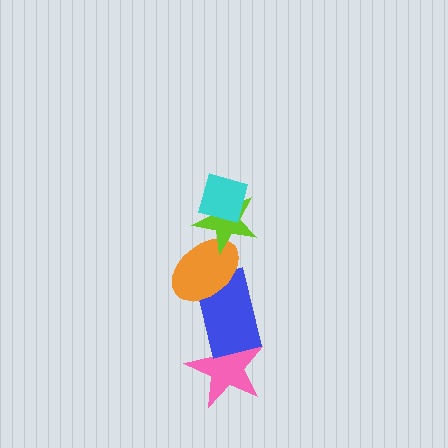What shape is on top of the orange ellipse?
The lime star is on top of the orange ellipse.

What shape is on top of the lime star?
The cyan diamond is on top of the lime star.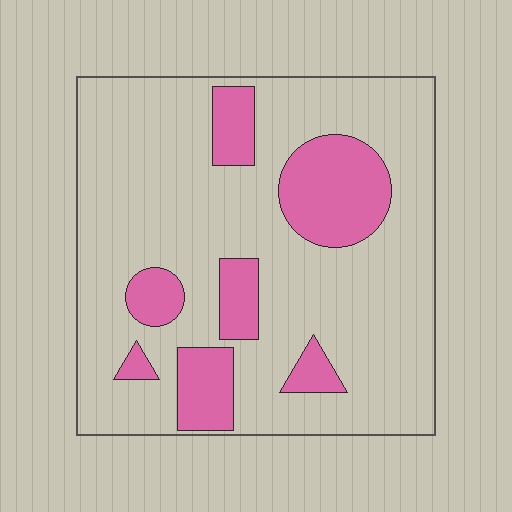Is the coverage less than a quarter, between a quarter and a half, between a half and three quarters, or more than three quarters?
Less than a quarter.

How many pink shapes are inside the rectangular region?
7.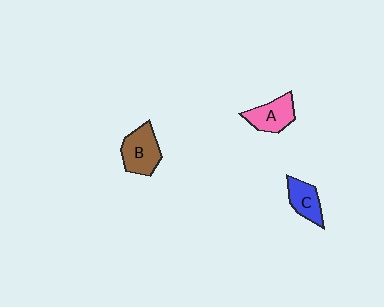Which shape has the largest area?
Shape B (brown).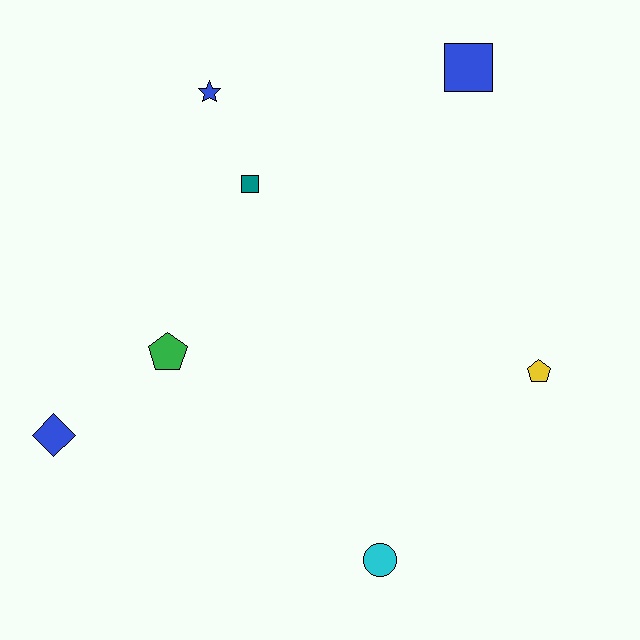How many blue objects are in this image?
There are 3 blue objects.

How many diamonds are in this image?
There is 1 diamond.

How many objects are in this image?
There are 7 objects.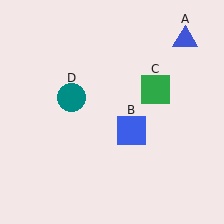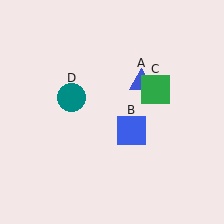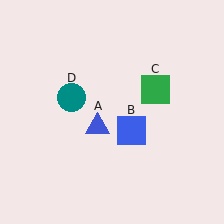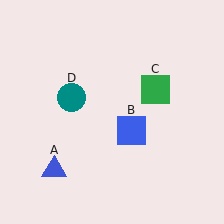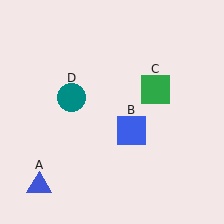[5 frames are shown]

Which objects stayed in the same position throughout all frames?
Blue square (object B) and green square (object C) and teal circle (object D) remained stationary.